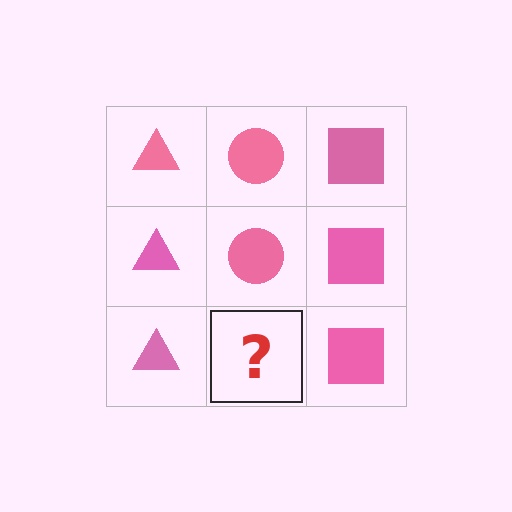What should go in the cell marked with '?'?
The missing cell should contain a pink circle.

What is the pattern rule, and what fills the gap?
The rule is that each column has a consistent shape. The gap should be filled with a pink circle.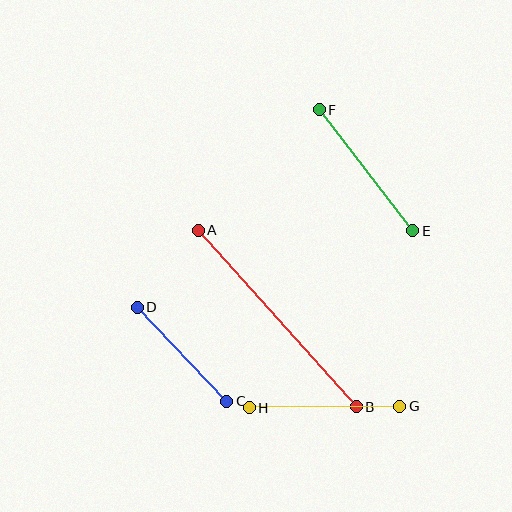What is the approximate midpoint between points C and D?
The midpoint is at approximately (182, 354) pixels.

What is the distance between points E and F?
The distance is approximately 153 pixels.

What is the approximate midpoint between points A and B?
The midpoint is at approximately (277, 318) pixels.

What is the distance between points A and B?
The distance is approximately 236 pixels.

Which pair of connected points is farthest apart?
Points A and B are farthest apart.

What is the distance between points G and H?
The distance is approximately 150 pixels.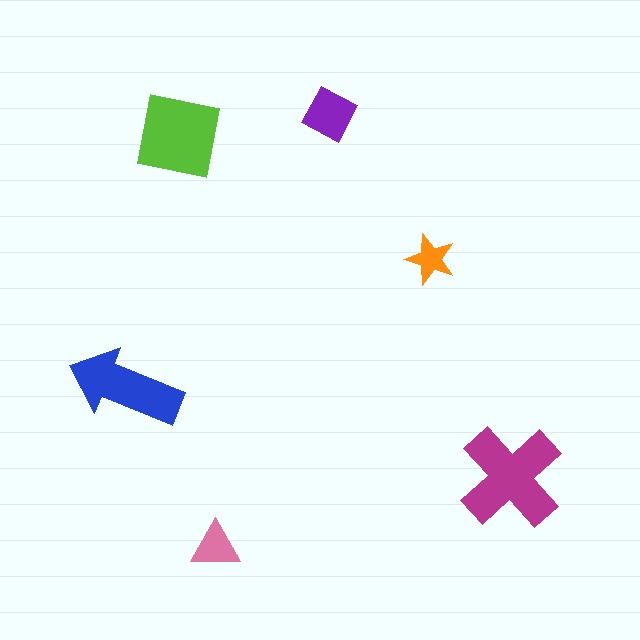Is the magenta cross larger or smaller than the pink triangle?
Larger.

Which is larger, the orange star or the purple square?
The purple square.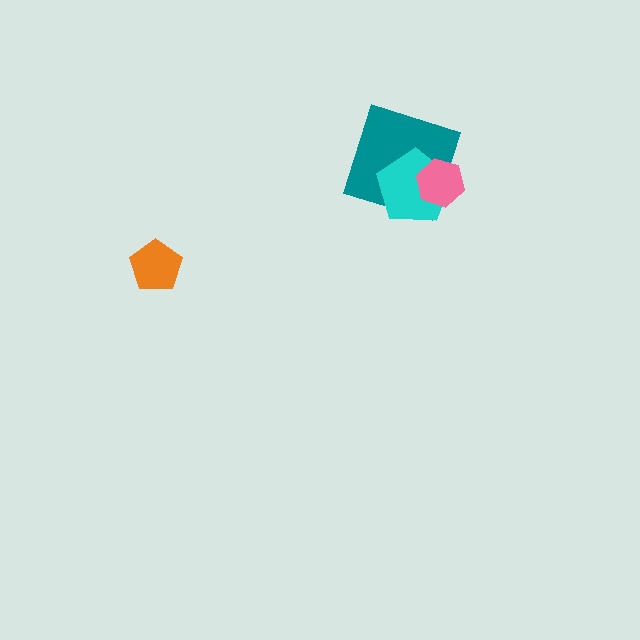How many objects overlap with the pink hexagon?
2 objects overlap with the pink hexagon.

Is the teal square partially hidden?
Yes, it is partially covered by another shape.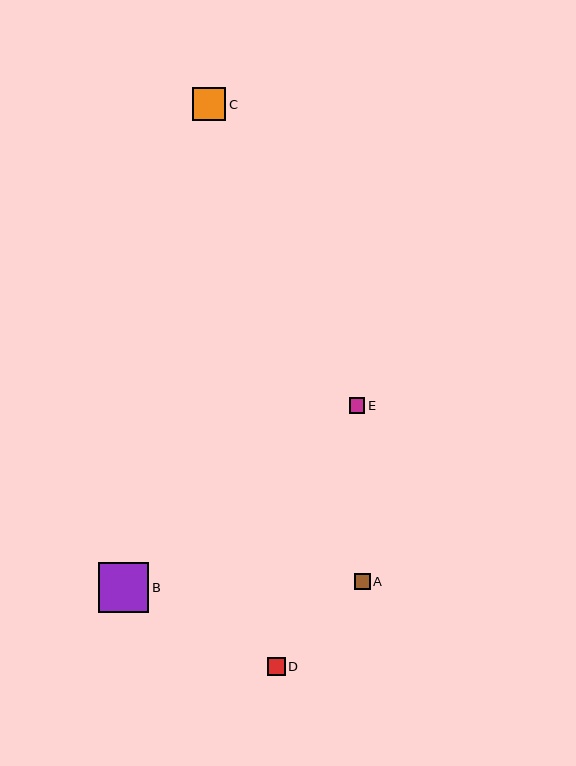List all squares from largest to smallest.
From largest to smallest: B, C, D, A, E.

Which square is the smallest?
Square E is the smallest with a size of approximately 16 pixels.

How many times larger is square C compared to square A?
Square C is approximately 2.1 times the size of square A.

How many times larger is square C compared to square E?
Square C is approximately 2.1 times the size of square E.